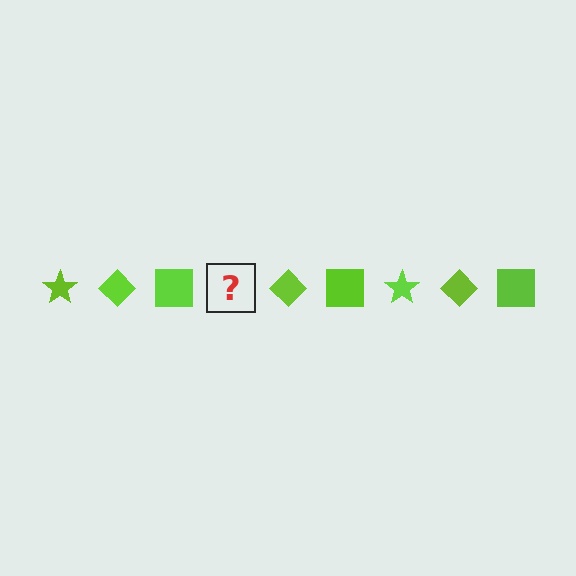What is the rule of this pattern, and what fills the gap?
The rule is that the pattern cycles through star, diamond, square shapes in lime. The gap should be filled with a lime star.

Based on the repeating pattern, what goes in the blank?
The blank should be a lime star.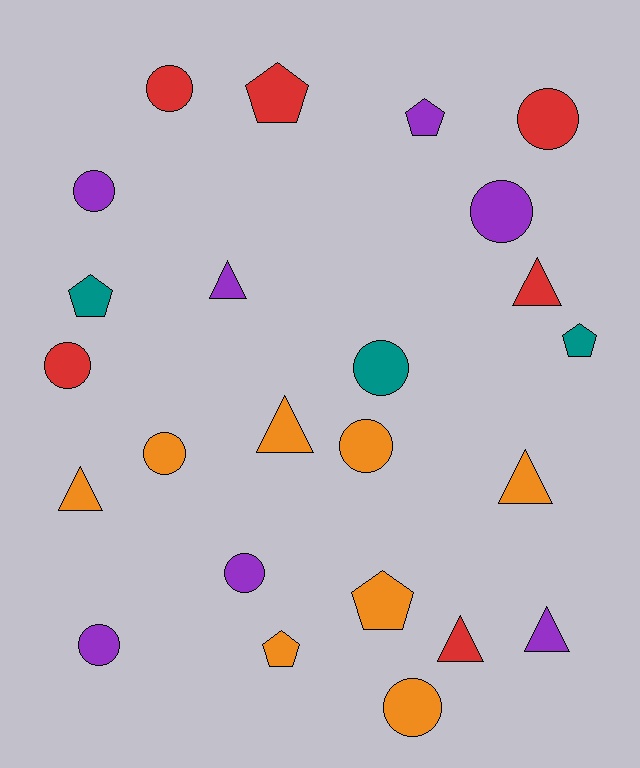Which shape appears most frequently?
Circle, with 11 objects.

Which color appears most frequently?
Orange, with 8 objects.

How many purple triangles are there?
There are 2 purple triangles.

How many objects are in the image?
There are 24 objects.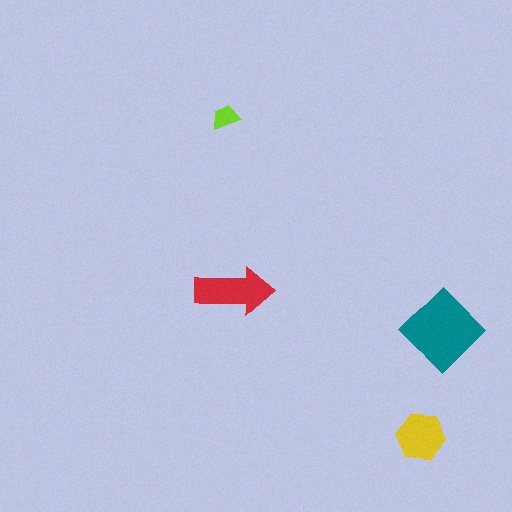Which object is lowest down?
The yellow hexagon is bottommost.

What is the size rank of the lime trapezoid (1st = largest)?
4th.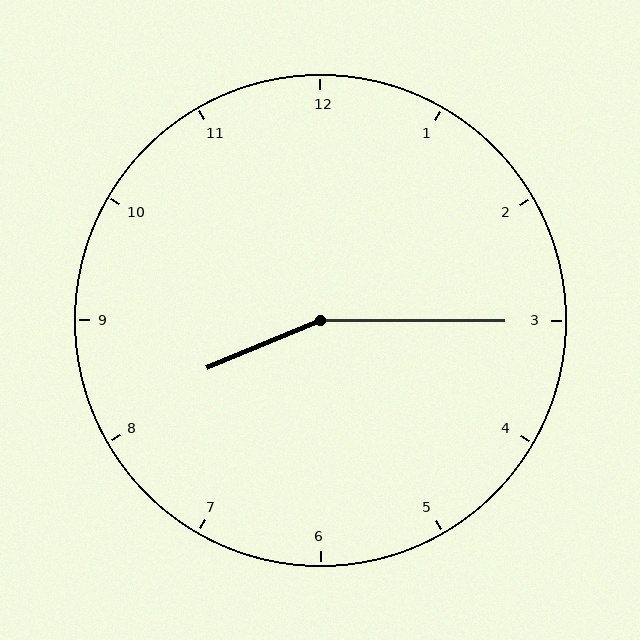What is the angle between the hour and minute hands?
Approximately 158 degrees.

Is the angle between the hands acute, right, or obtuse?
It is obtuse.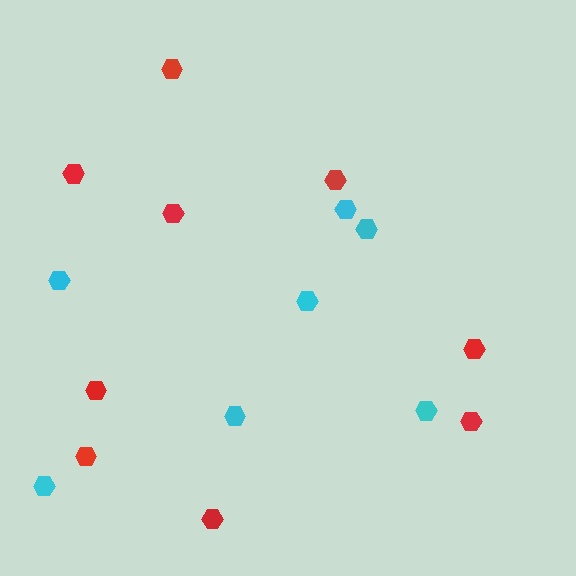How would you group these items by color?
There are 2 groups: one group of red hexagons (9) and one group of cyan hexagons (7).